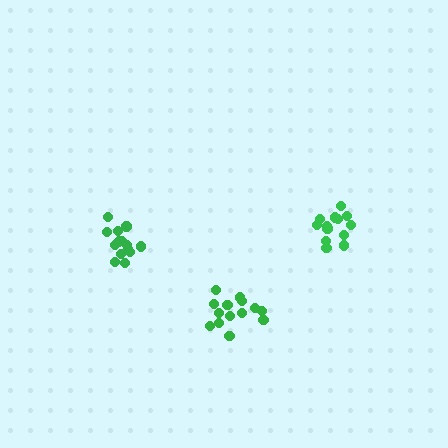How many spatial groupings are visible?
There are 3 spatial groupings.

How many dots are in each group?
Group 1: 14 dots, Group 2: 14 dots, Group 3: 14 dots (42 total).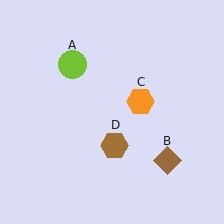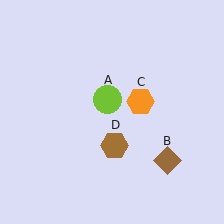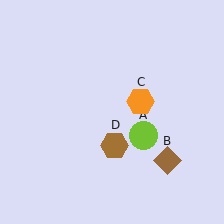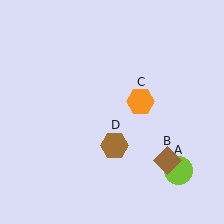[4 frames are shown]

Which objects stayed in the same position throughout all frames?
Brown diamond (object B) and orange hexagon (object C) and brown hexagon (object D) remained stationary.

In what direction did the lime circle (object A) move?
The lime circle (object A) moved down and to the right.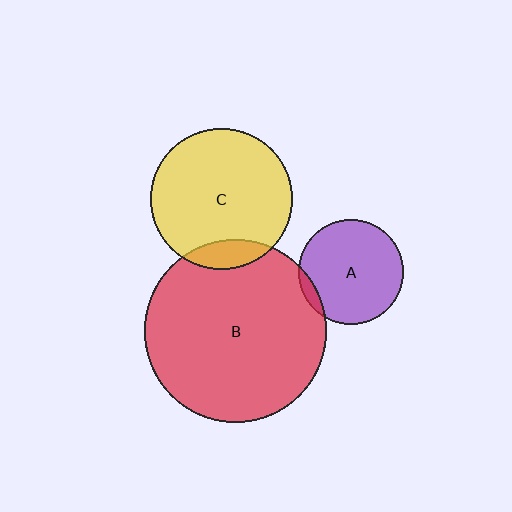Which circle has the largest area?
Circle B (red).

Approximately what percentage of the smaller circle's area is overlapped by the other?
Approximately 10%.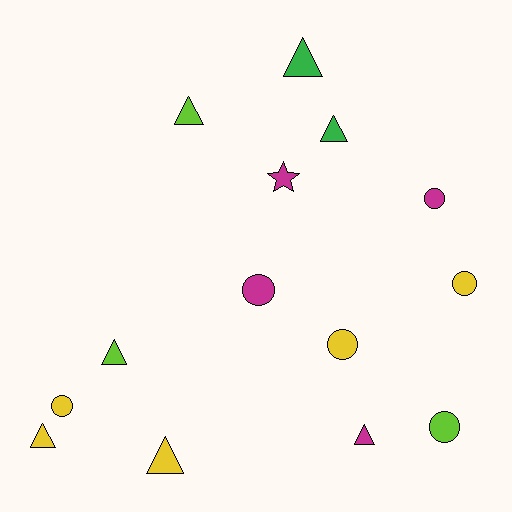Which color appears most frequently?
Yellow, with 5 objects.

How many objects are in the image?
There are 14 objects.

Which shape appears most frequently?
Triangle, with 7 objects.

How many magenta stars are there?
There is 1 magenta star.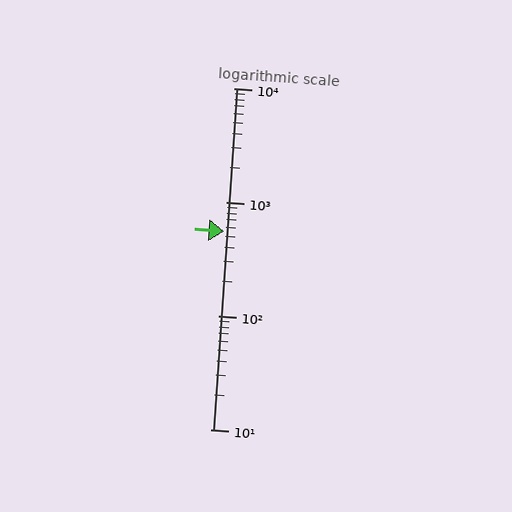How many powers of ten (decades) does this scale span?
The scale spans 3 decades, from 10 to 10000.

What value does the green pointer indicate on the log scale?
The pointer indicates approximately 550.